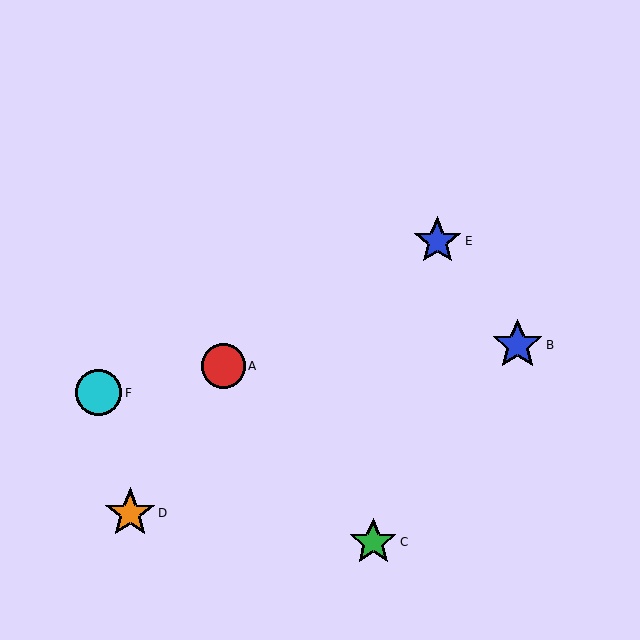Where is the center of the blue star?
The center of the blue star is at (437, 241).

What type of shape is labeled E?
Shape E is a blue star.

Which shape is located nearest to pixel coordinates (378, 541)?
The green star (labeled C) at (373, 542) is nearest to that location.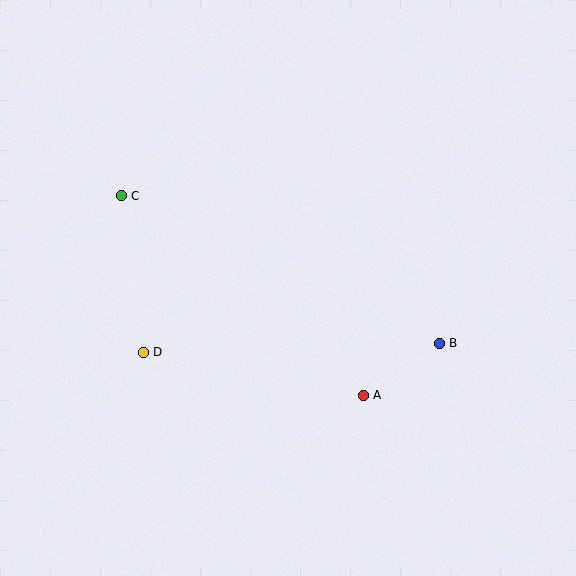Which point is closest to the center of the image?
Point A at (363, 395) is closest to the center.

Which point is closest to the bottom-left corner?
Point D is closest to the bottom-left corner.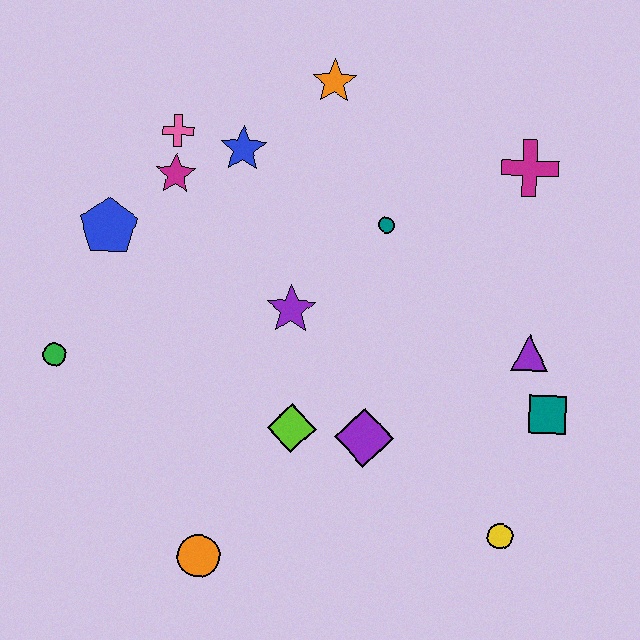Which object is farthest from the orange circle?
The magenta cross is farthest from the orange circle.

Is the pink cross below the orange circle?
No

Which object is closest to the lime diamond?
The purple diamond is closest to the lime diamond.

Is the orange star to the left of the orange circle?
No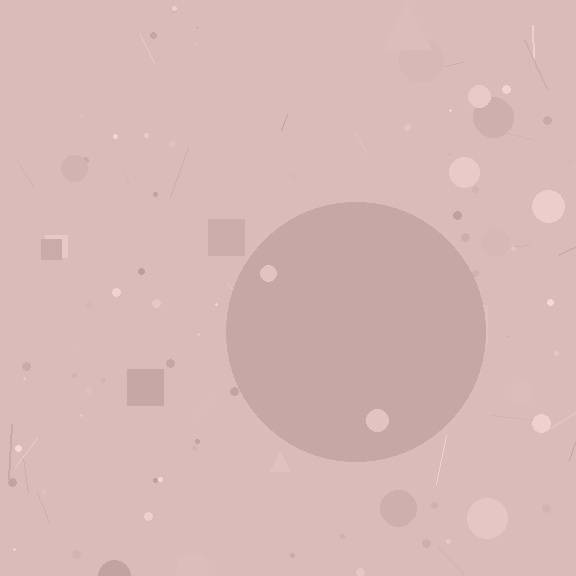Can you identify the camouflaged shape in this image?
The camouflaged shape is a circle.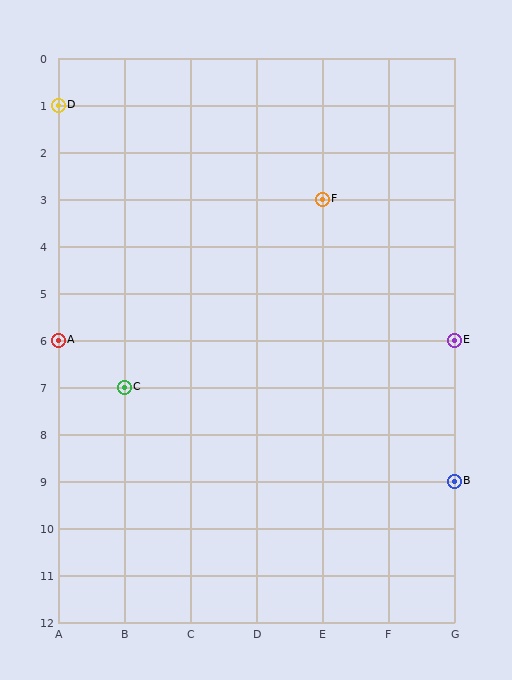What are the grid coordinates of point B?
Point B is at grid coordinates (G, 9).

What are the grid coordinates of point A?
Point A is at grid coordinates (A, 6).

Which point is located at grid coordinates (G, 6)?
Point E is at (G, 6).